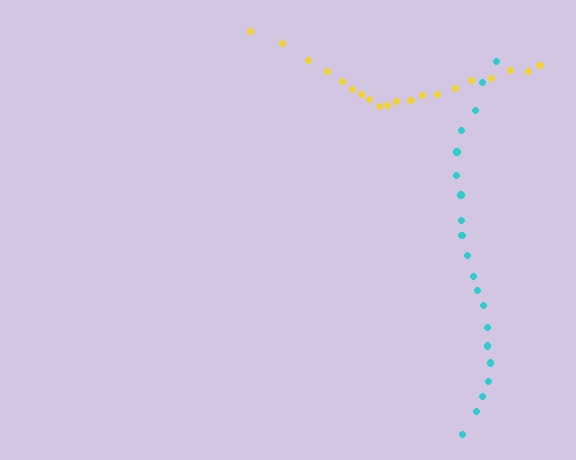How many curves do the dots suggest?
There are 2 distinct paths.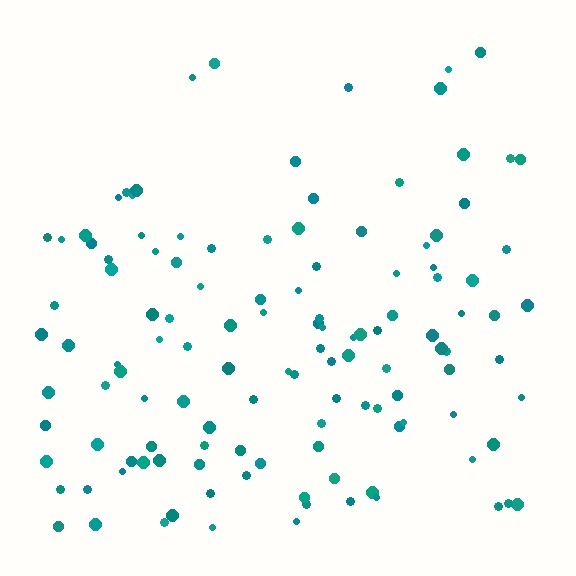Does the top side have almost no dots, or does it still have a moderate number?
Still a moderate number, just noticeably fewer than the bottom.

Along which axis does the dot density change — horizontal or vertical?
Vertical.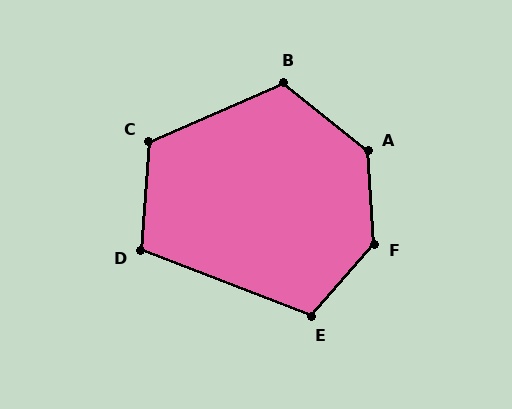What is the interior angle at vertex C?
Approximately 118 degrees (obtuse).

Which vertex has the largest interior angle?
F, at approximately 135 degrees.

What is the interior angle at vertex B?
Approximately 118 degrees (obtuse).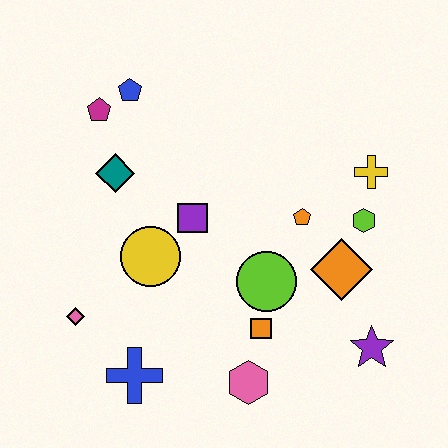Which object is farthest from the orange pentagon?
The pink diamond is farthest from the orange pentagon.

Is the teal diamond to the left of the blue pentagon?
Yes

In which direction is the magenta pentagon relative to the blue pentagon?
The magenta pentagon is to the left of the blue pentagon.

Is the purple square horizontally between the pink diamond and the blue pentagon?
No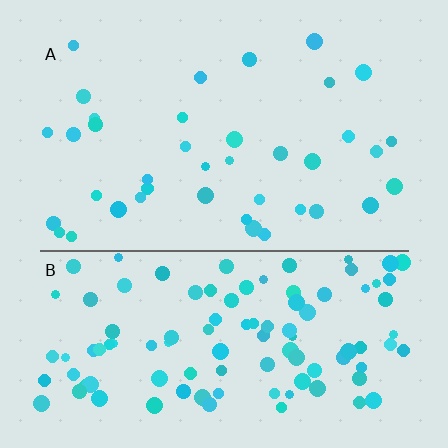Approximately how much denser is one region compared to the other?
Approximately 2.8× — region B over region A.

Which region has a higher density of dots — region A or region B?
B (the bottom).